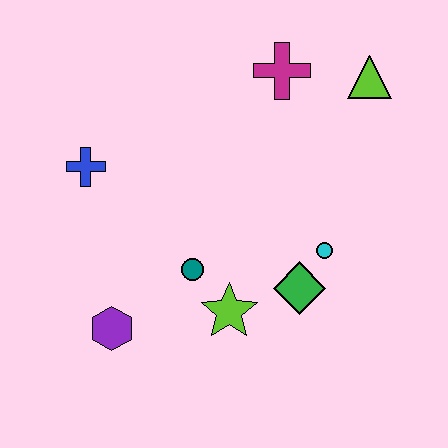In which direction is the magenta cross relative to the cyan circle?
The magenta cross is above the cyan circle.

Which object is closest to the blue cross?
The teal circle is closest to the blue cross.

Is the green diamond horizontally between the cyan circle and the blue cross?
Yes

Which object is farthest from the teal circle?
The lime triangle is farthest from the teal circle.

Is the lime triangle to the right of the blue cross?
Yes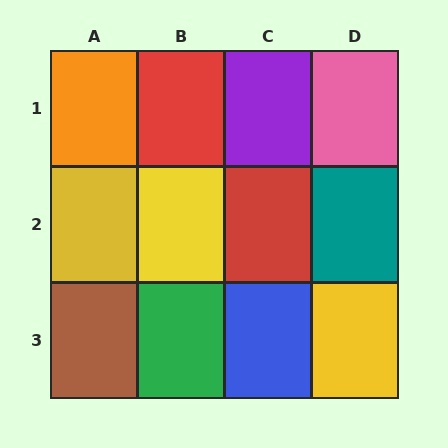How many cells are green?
1 cell is green.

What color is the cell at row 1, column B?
Red.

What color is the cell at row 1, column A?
Orange.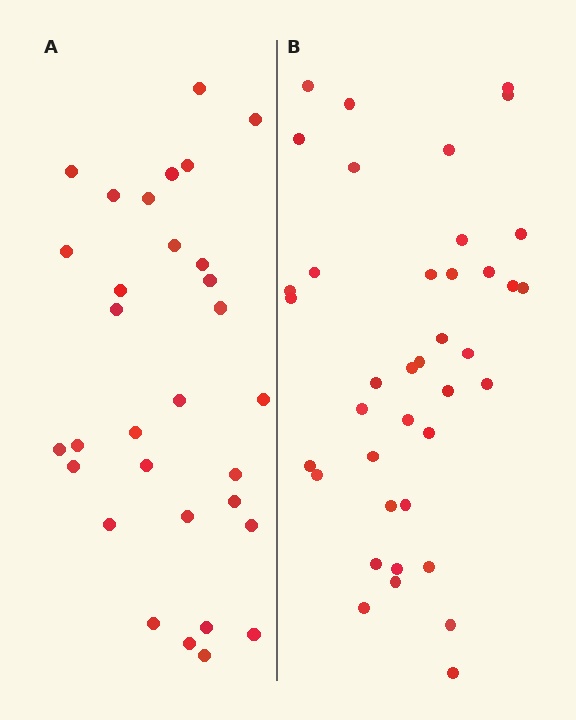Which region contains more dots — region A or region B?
Region B (the right region) has more dots.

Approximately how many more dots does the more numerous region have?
Region B has roughly 8 or so more dots than region A.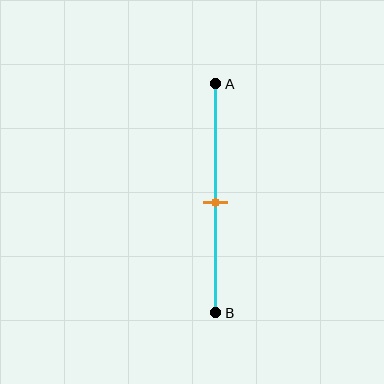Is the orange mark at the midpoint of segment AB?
Yes, the mark is approximately at the midpoint.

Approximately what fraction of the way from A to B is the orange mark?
The orange mark is approximately 50% of the way from A to B.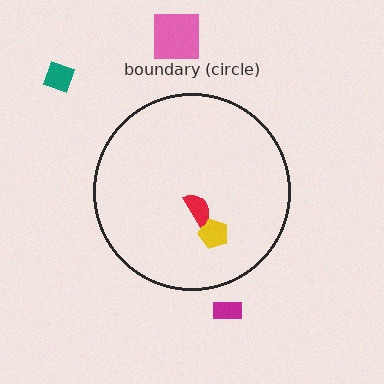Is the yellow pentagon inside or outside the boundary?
Inside.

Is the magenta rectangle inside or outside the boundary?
Outside.